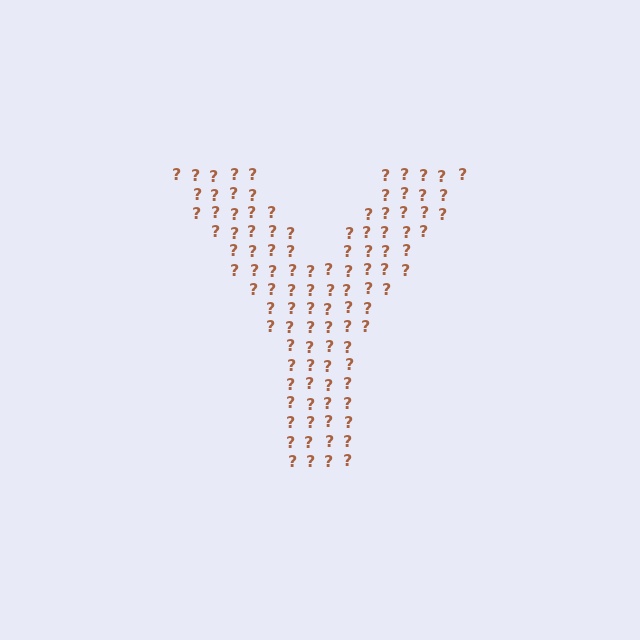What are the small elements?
The small elements are question marks.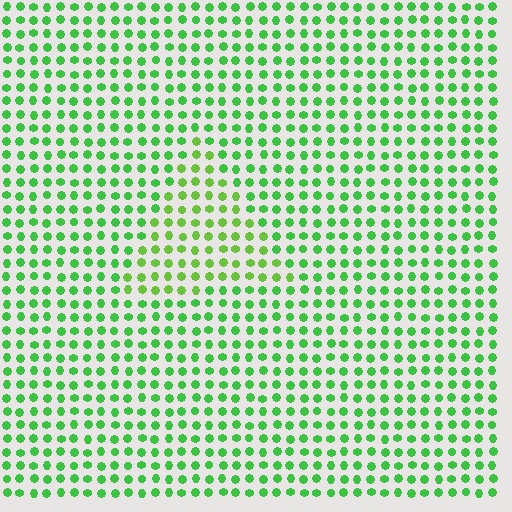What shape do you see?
I see a triangle.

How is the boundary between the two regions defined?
The boundary is defined purely by a slight shift in hue (about 23 degrees). Spacing, size, and orientation are identical on both sides.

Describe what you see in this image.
The image is filled with small green elements in a uniform arrangement. A triangle-shaped region is visible where the elements are tinted to a slightly different hue, forming a subtle color boundary.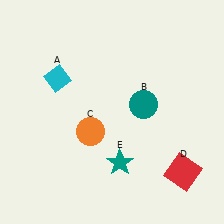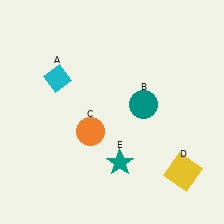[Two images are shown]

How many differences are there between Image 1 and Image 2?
There is 1 difference between the two images.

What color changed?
The square (D) changed from red in Image 1 to yellow in Image 2.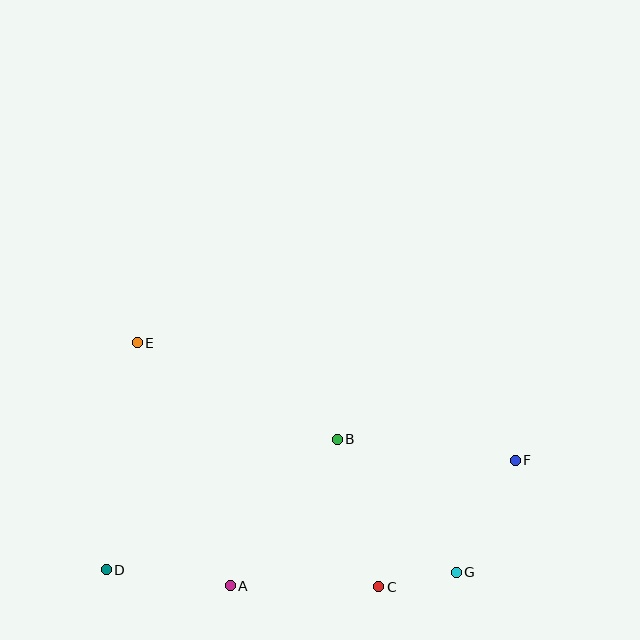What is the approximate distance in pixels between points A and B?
The distance between A and B is approximately 181 pixels.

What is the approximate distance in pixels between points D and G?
The distance between D and G is approximately 350 pixels.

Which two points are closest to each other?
Points C and G are closest to each other.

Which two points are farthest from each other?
Points D and F are farthest from each other.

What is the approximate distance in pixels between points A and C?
The distance between A and C is approximately 148 pixels.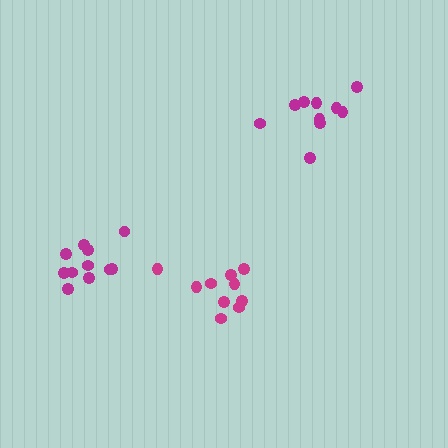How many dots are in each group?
Group 1: 10 dots, Group 2: 10 dots, Group 3: 11 dots (31 total).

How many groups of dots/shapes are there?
There are 3 groups.